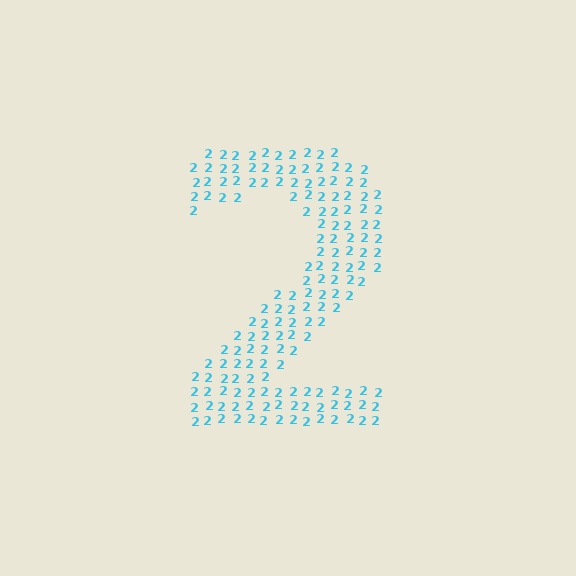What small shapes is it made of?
It is made of small digit 2's.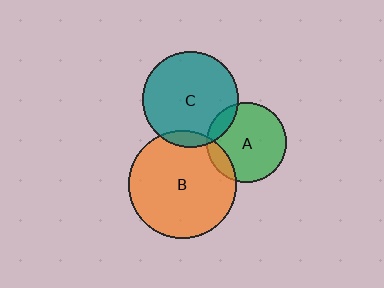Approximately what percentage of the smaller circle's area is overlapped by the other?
Approximately 10%.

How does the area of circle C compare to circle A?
Approximately 1.4 times.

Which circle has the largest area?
Circle B (orange).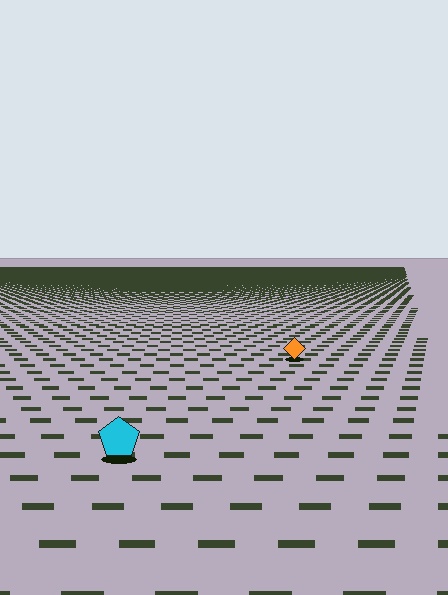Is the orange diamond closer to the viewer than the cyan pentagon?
No. The cyan pentagon is closer — you can tell from the texture gradient: the ground texture is coarser near it.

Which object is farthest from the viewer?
The orange diamond is farthest from the viewer. It appears smaller and the ground texture around it is denser.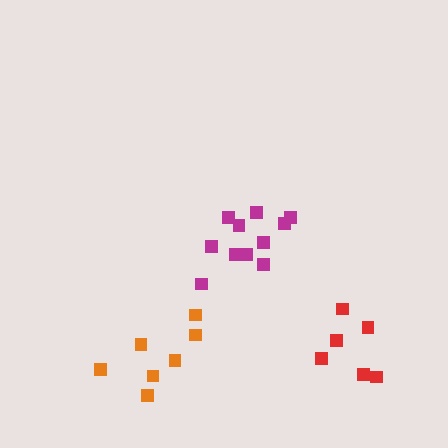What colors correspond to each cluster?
The clusters are colored: magenta, red, orange.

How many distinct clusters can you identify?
There are 3 distinct clusters.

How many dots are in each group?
Group 1: 11 dots, Group 2: 6 dots, Group 3: 7 dots (24 total).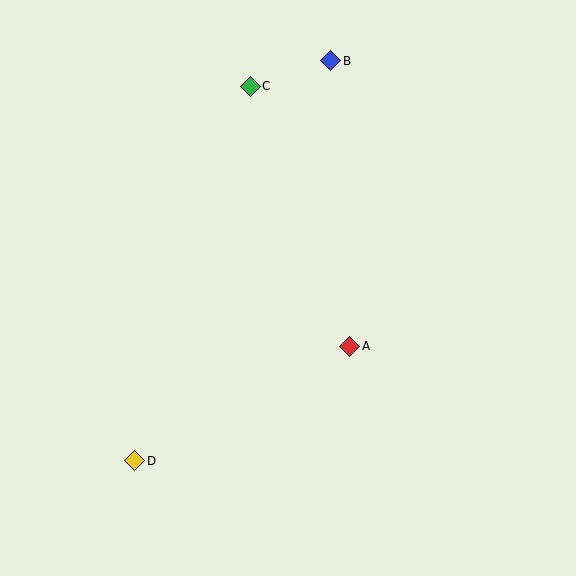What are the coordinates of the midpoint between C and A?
The midpoint between C and A is at (300, 216).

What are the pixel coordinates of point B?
Point B is at (331, 61).